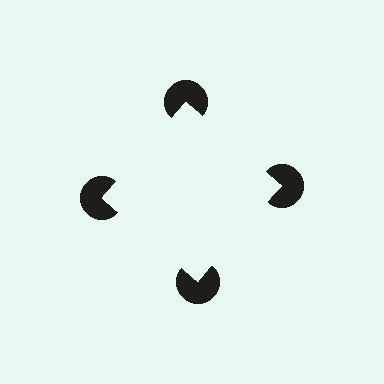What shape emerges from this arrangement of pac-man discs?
An illusory square — its edges are inferred from the aligned wedge cuts in the pac-man discs, not physically drawn.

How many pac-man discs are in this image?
There are 4 — one at each vertex of the illusory square.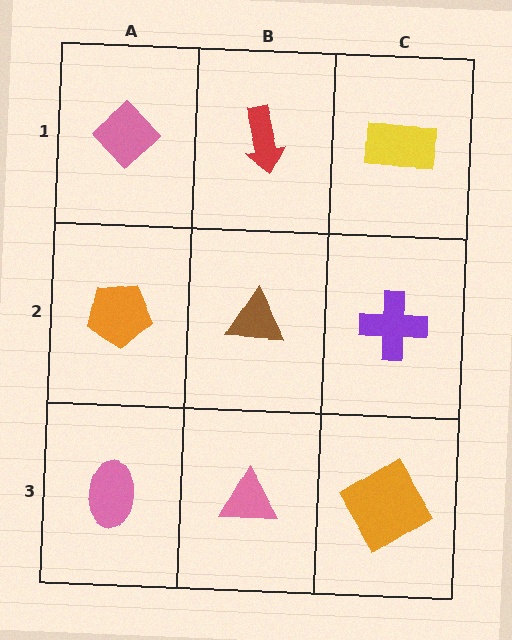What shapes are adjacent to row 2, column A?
A pink diamond (row 1, column A), a pink ellipse (row 3, column A), a brown triangle (row 2, column B).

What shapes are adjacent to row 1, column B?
A brown triangle (row 2, column B), a pink diamond (row 1, column A), a yellow rectangle (row 1, column C).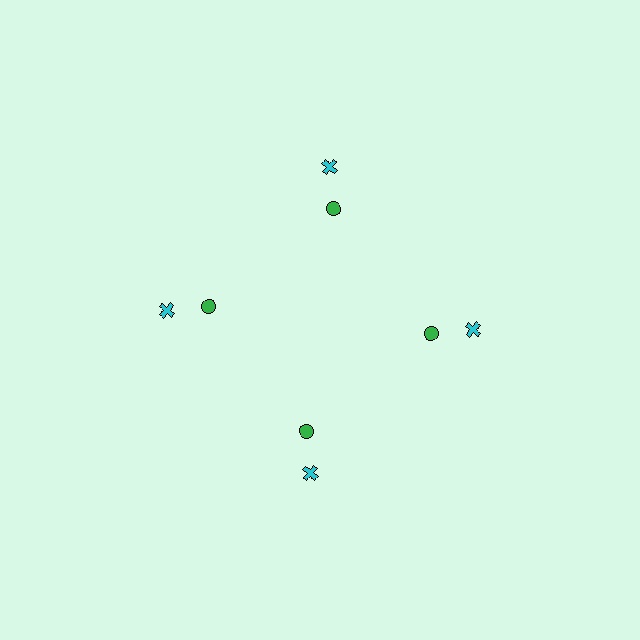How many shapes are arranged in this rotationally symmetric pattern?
There are 8 shapes, arranged in 4 groups of 2.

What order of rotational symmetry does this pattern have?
This pattern has 4-fold rotational symmetry.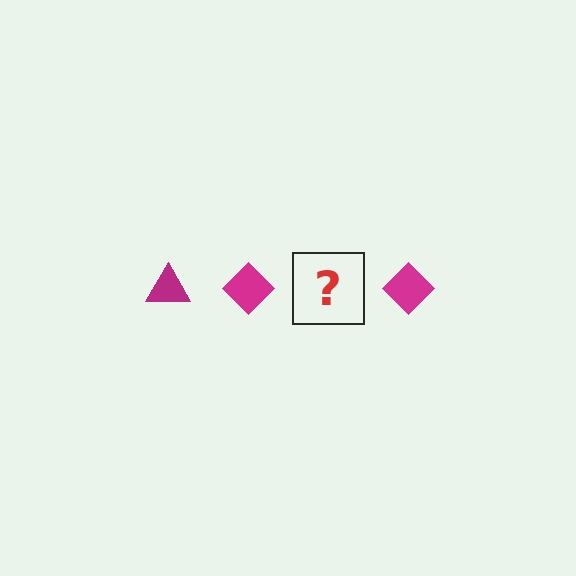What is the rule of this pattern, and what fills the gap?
The rule is that the pattern cycles through triangle, diamond shapes in magenta. The gap should be filled with a magenta triangle.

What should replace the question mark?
The question mark should be replaced with a magenta triangle.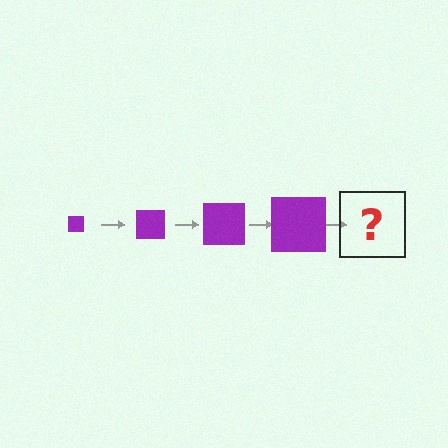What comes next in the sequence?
The next element should be a purple square, larger than the previous one.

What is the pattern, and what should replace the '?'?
The pattern is that the square gets progressively larger each step. The '?' should be a purple square, larger than the previous one.